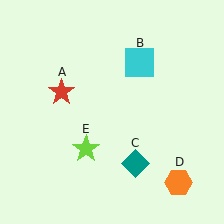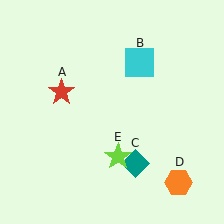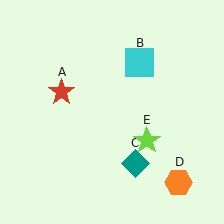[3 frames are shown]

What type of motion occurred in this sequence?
The lime star (object E) rotated counterclockwise around the center of the scene.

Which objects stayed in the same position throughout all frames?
Red star (object A) and cyan square (object B) and teal diamond (object C) and orange hexagon (object D) remained stationary.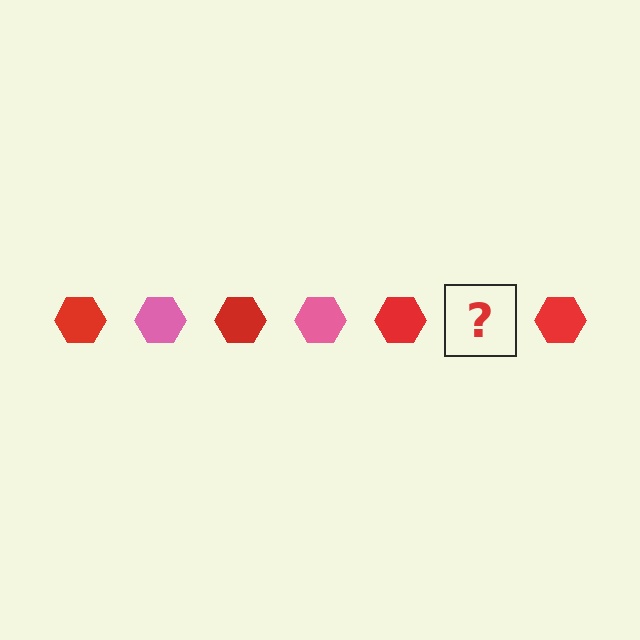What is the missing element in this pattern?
The missing element is a pink hexagon.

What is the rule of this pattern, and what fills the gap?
The rule is that the pattern cycles through red, pink hexagons. The gap should be filled with a pink hexagon.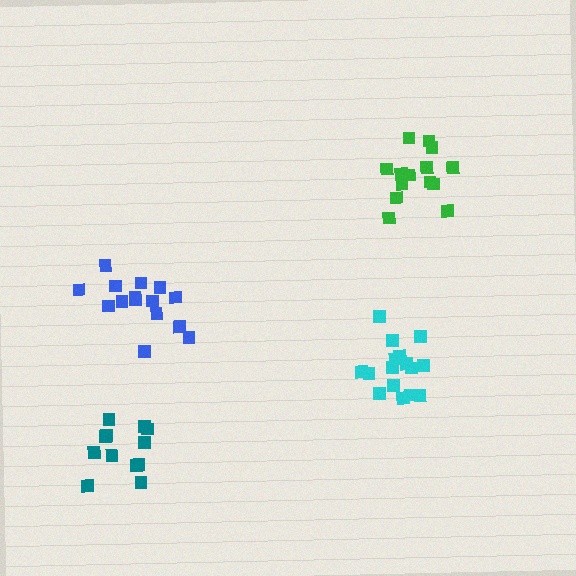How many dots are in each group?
Group 1: 15 dots, Group 2: 15 dots, Group 3: 12 dots, Group 4: 16 dots (58 total).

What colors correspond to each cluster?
The clusters are colored: blue, green, teal, cyan.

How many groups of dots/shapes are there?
There are 4 groups.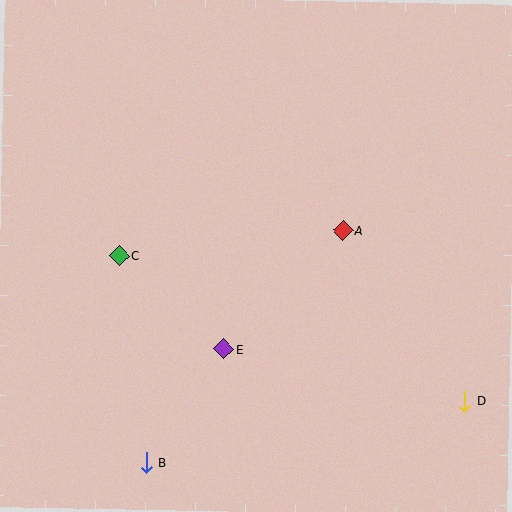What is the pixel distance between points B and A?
The distance between B and A is 304 pixels.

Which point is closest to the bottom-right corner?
Point D is closest to the bottom-right corner.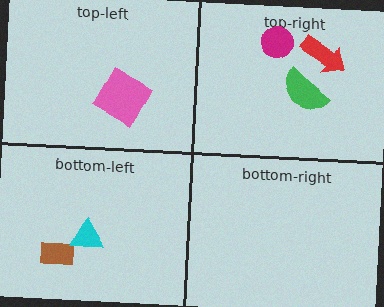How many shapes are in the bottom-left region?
2.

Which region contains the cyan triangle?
The bottom-left region.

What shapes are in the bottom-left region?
The brown rectangle, the cyan triangle.